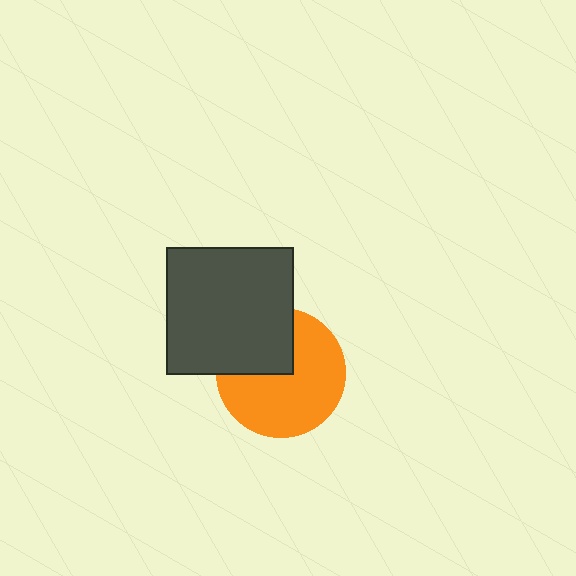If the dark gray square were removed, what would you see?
You would see the complete orange circle.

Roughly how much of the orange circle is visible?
Most of it is visible (roughly 67%).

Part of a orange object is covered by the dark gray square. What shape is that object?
It is a circle.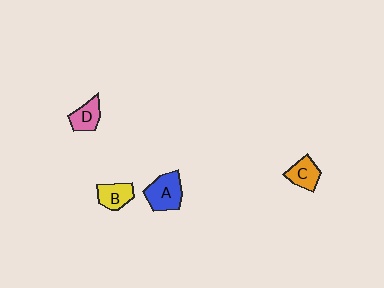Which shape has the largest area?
Shape A (blue).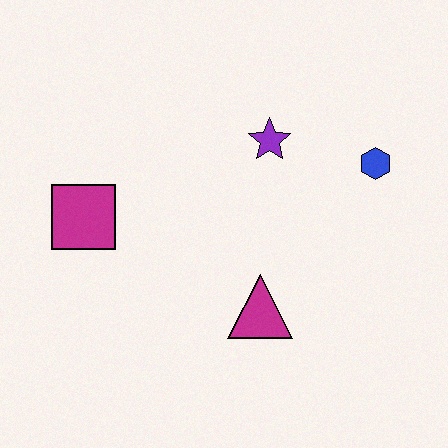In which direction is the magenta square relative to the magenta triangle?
The magenta square is to the left of the magenta triangle.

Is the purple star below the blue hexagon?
No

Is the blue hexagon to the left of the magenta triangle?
No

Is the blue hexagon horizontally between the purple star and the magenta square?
No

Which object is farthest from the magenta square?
The blue hexagon is farthest from the magenta square.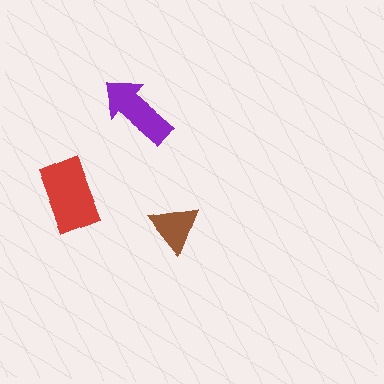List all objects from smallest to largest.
The brown triangle, the purple arrow, the red rectangle.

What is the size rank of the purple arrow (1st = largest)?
2nd.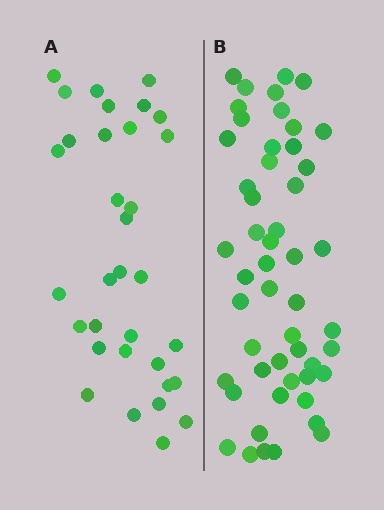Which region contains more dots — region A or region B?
Region B (the right region) has more dots.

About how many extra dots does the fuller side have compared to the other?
Region B has approximately 20 more dots than region A.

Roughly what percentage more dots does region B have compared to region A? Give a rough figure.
About 55% more.